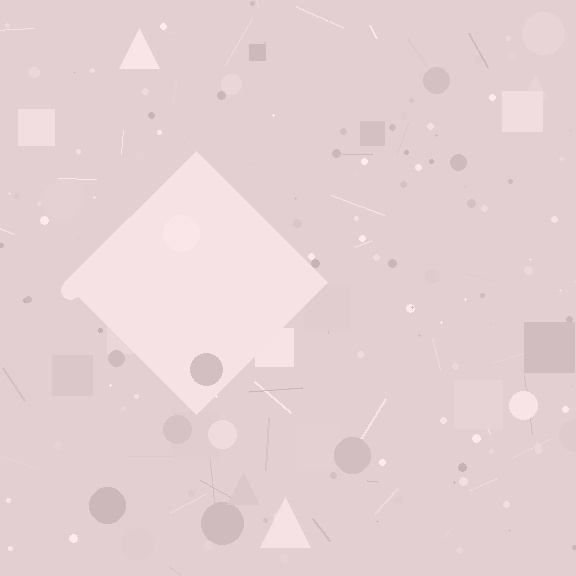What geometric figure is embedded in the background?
A diamond is embedded in the background.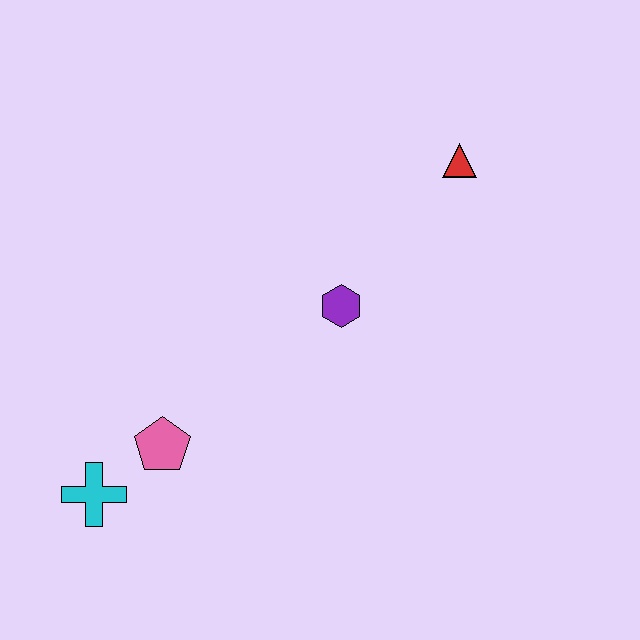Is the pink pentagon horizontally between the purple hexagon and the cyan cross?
Yes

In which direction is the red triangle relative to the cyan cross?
The red triangle is to the right of the cyan cross.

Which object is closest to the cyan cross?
The pink pentagon is closest to the cyan cross.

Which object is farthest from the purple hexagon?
The cyan cross is farthest from the purple hexagon.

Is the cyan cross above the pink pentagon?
No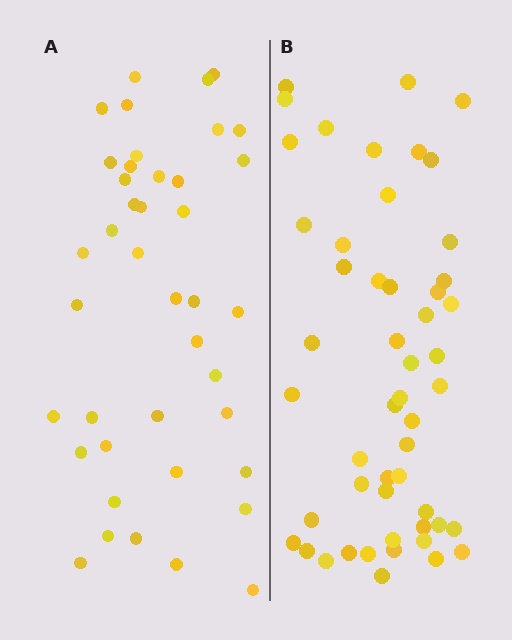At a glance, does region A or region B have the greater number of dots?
Region B (the right region) has more dots.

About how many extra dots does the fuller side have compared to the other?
Region B has roughly 10 or so more dots than region A.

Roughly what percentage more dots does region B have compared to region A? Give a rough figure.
About 25% more.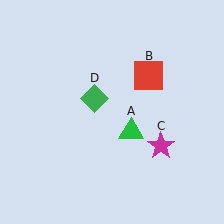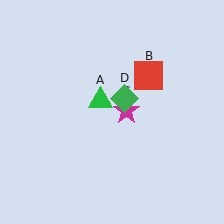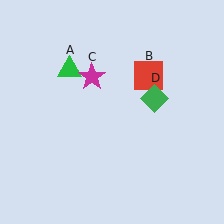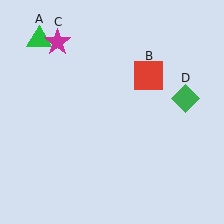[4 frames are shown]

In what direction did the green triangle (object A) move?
The green triangle (object A) moved up and to the left.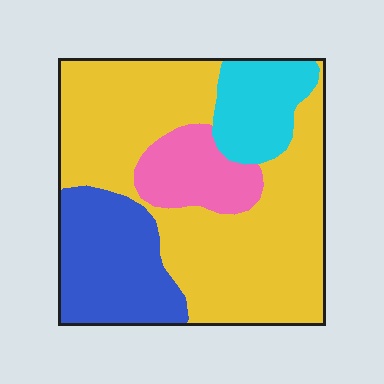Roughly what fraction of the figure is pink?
Pink covers 11% of the figure.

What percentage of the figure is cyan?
Cyan covers around 10% of the figure.